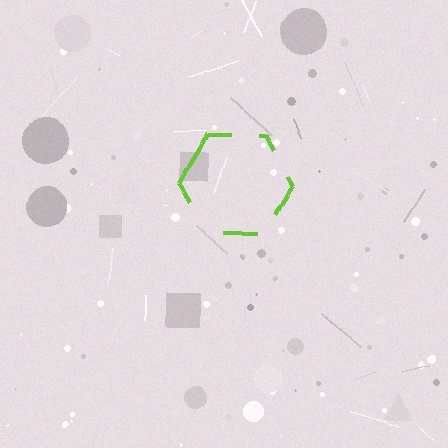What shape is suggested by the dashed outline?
The dashed outline suggests a hexagon.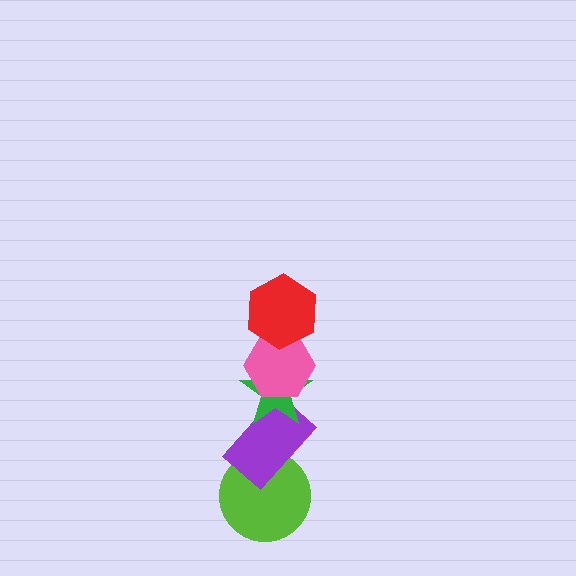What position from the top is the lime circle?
The lime circle is 5th from the top.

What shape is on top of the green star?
The pink hexagon is on top of the green star.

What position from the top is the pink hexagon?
The pink hexagon is 2nd from the top.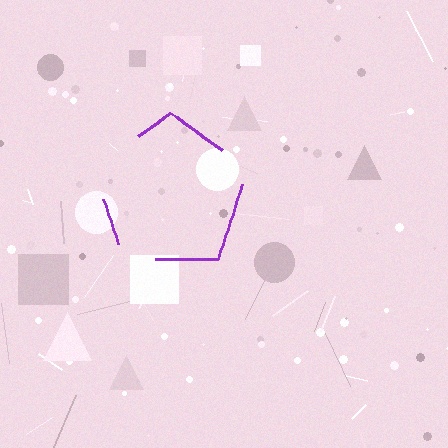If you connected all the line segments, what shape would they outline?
They would outline a pentagon.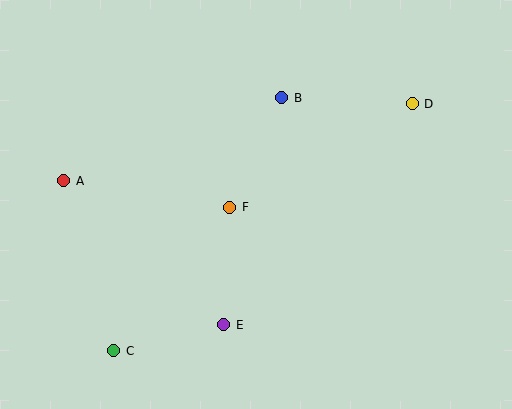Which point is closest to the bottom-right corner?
Point E is closest to the bottom-right corner.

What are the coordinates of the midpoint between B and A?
The midpoint between B and A is at (173, 139).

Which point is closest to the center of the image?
Point F at (230, 207) is closest to the center.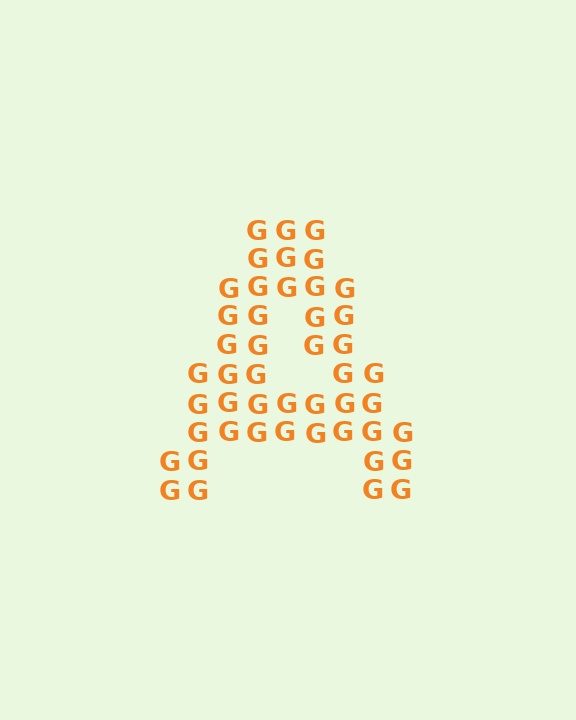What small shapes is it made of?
It is made of small letter G's.